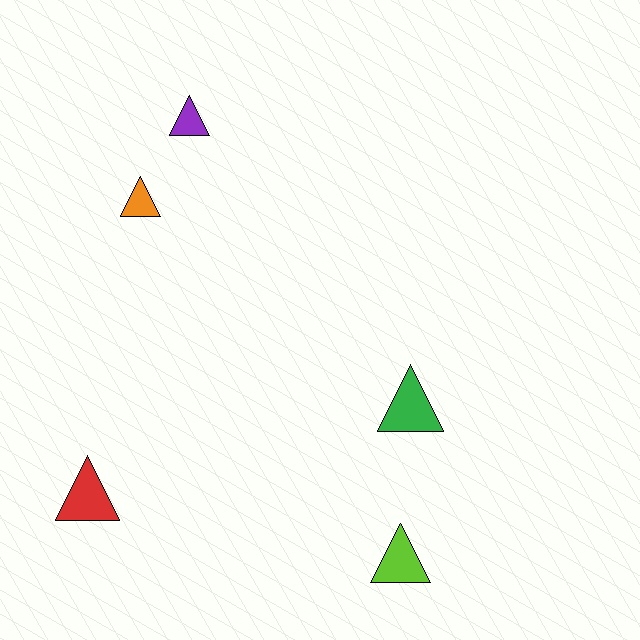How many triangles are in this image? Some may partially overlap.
There are 5 triangles.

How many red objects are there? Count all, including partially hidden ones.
There is 1 red object.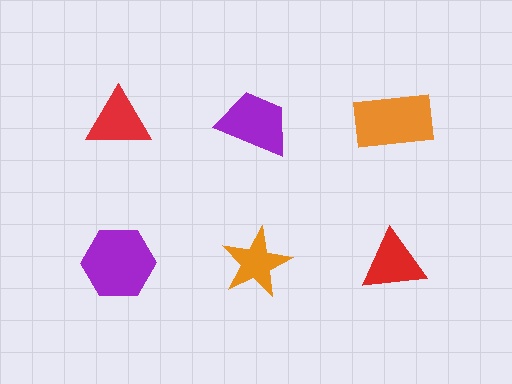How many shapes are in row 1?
3 shapes.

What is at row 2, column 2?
An orange star.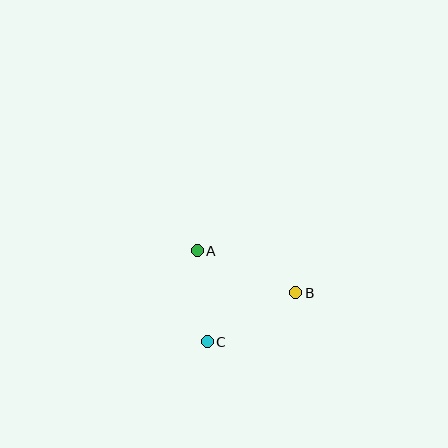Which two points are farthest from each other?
Points A and B are farthest from each other.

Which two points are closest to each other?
Points A and C are closest to each other.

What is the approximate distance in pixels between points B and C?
The distance between B and C is approximately 101 pixels.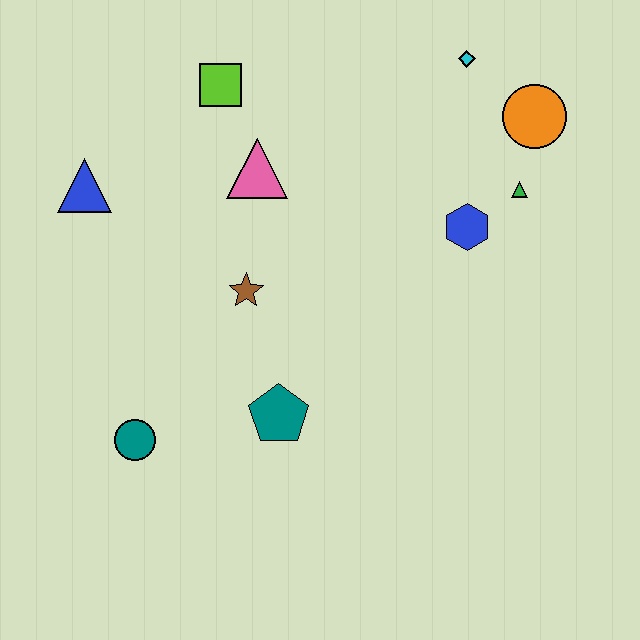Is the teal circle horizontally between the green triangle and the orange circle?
No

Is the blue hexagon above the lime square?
No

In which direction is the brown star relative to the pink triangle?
The brown star is below the pink triangle.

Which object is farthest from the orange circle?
The teal circle is farthest from the orange circle.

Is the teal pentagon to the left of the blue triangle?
No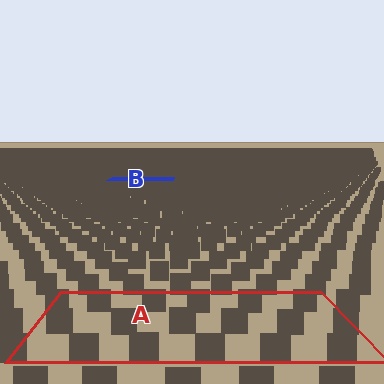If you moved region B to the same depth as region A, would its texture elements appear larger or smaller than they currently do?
They would appear larger. At a closer depth, the same texture elements are projected at a bigger on-screen size.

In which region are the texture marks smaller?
The texture marks are smaller in region B, because it is farther away.